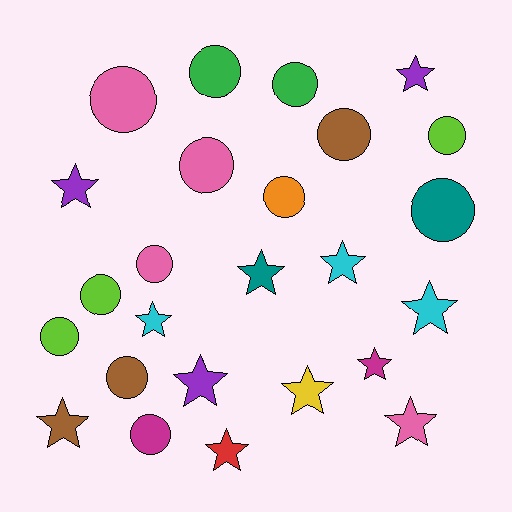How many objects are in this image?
There are 25 objects.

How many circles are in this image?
There are 13 circles.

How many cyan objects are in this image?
There are 3 cyan objects.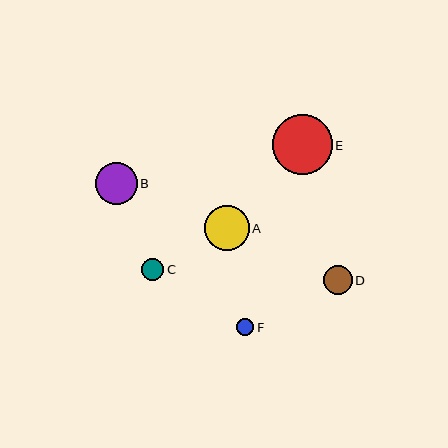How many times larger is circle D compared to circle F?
Circle D is approximately 1.6 times the size of circle F.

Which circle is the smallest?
Circle F is the smallest with a size of approximately 17 pixels.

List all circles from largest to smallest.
From largest to smallest: E, A, B, D, C, F.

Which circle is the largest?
Circle E is the largest with a size of approximately 60 pixels.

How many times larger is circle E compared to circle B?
Circle E is approximately 1.4 times the size of circle B.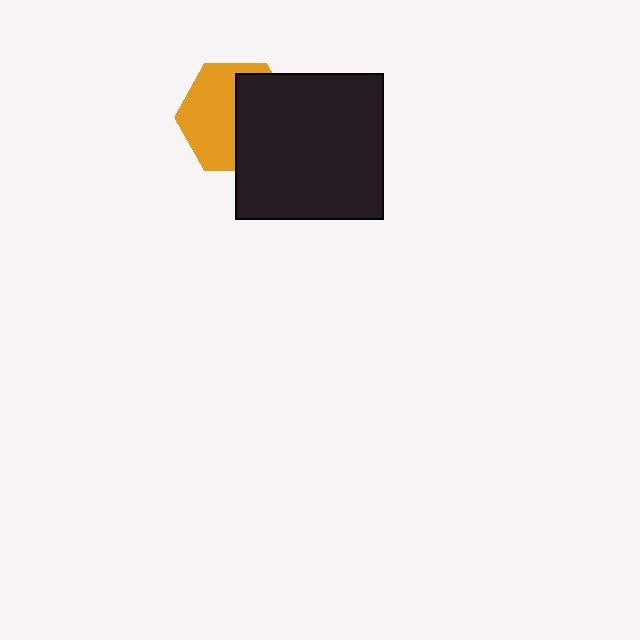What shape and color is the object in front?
The object in front is a black rectangle.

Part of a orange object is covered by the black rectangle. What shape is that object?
It is a hexagon.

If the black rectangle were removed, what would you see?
You would see the complete orange hexagon.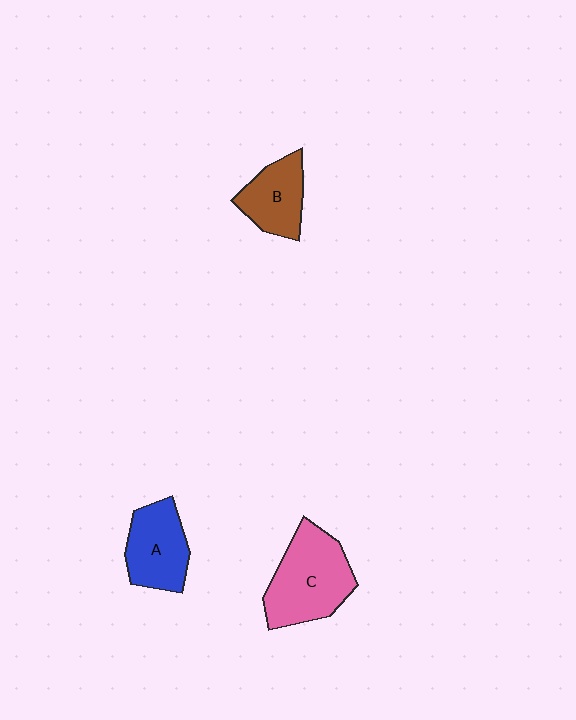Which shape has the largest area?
Shape C (pink).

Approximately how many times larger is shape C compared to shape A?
Approximately 1.4 times.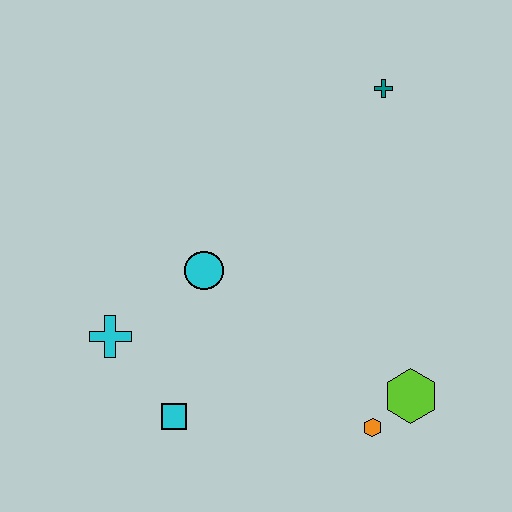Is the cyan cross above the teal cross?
No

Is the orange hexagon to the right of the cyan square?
Yes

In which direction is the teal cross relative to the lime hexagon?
The teal cross is above the lime hexagon.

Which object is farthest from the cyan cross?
The teal cross is farthest from the cyan cross.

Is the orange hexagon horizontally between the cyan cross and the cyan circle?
No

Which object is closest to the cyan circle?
The cyan cross is closest to the cyan circle.